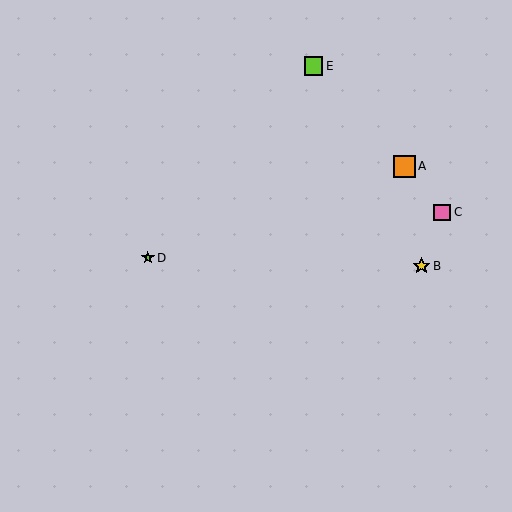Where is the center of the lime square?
The center of the lime square is at (314, 66).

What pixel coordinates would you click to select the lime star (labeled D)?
Click at (148, 258) to select the lime star D.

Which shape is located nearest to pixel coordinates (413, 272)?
The yellow star (labeled B) at (422, 266) is nearest to that location.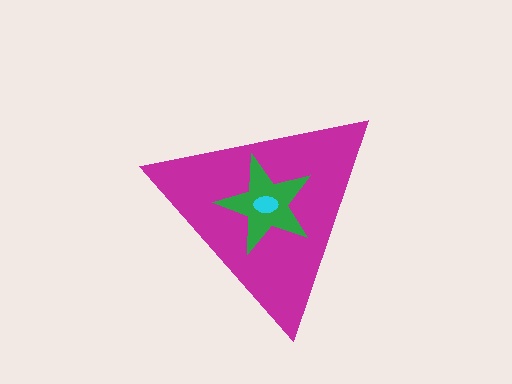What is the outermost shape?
The magenta triangle.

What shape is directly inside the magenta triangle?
The green star.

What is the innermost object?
The cyan ellipse.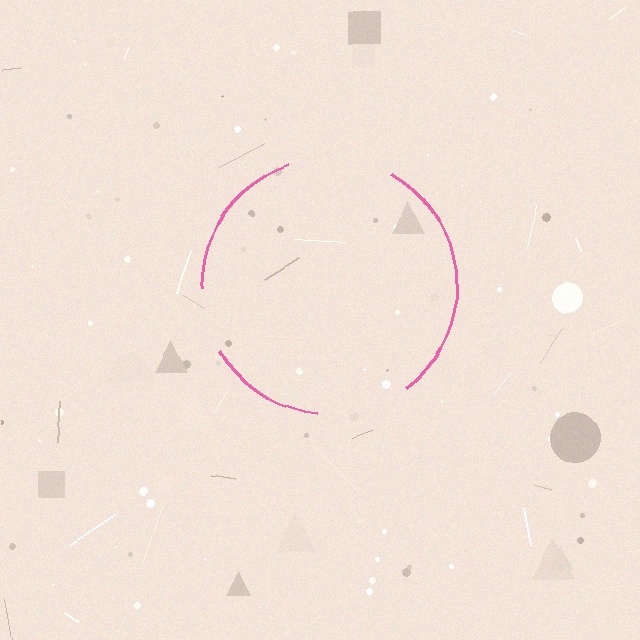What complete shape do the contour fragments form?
The contour fragments form a circle.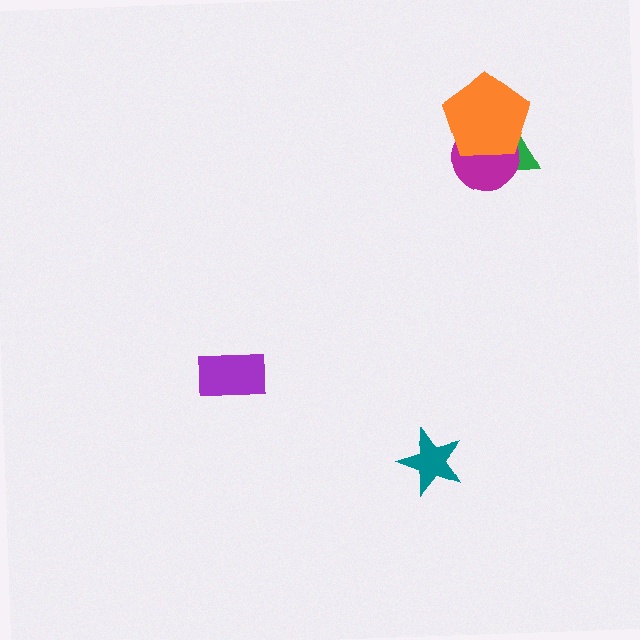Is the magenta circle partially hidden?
Yes, it is partially covered by another shape.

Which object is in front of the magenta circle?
The orange pentagon is in front of the magenta circle.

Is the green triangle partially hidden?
Yes, it is partially covered by another shape.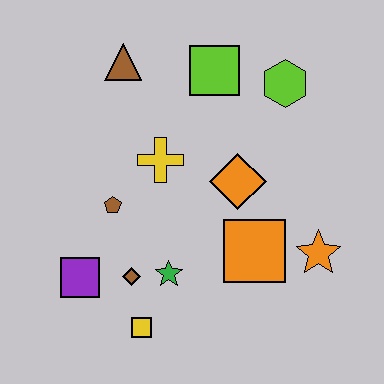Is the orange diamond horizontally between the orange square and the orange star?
No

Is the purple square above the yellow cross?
No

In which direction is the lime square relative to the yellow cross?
The lime square is above the yellow cross.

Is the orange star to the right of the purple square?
Yes